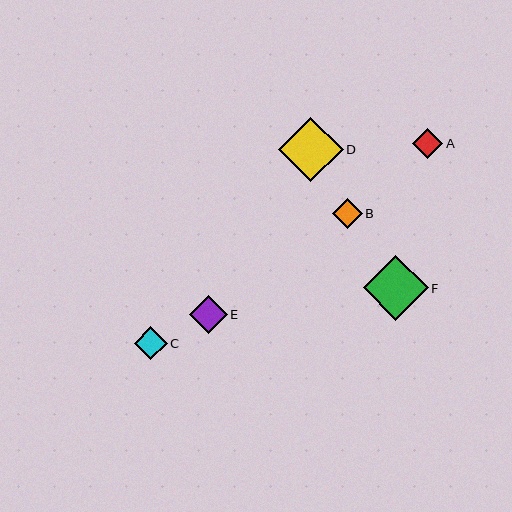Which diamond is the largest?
Diamond F is the largest with a size of approximately 65 pixels.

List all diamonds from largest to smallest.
From largest to smallest: F, D, E, C, A, B.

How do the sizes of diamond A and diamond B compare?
Diamond A and diamond B are approximately the same size.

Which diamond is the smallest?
Diamond B is the smallest with a size of approximately 30 pixels.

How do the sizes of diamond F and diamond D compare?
Diamond F and diamond D are approximately the same size.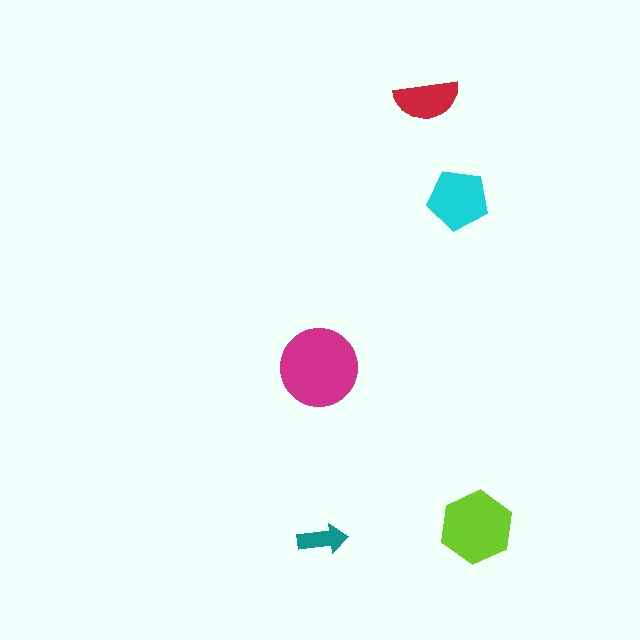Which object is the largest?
The magenta circle.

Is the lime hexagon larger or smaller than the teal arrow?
Larger.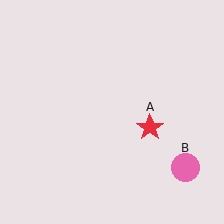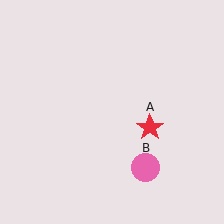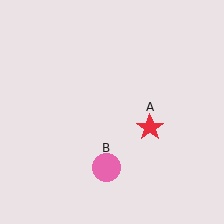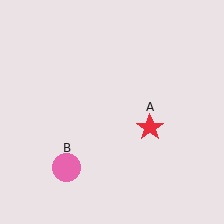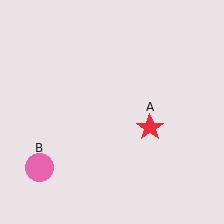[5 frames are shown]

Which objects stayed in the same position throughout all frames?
Red star (object A) remained stationary.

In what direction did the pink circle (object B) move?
The pink circle (object B) moved left.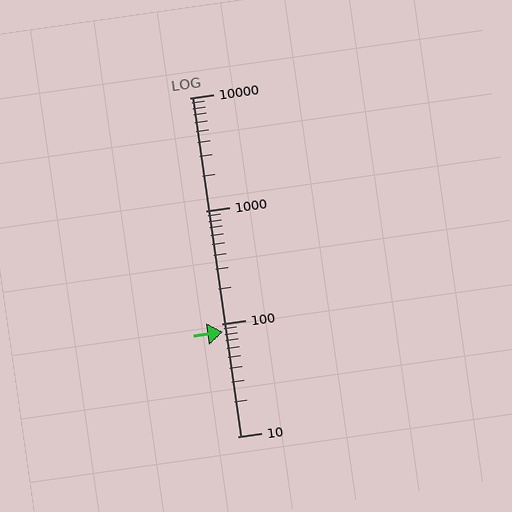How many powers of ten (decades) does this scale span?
The scale spans 3 decades, from 10 to 10000.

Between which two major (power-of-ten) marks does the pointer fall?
The pointer is between 10 and 100.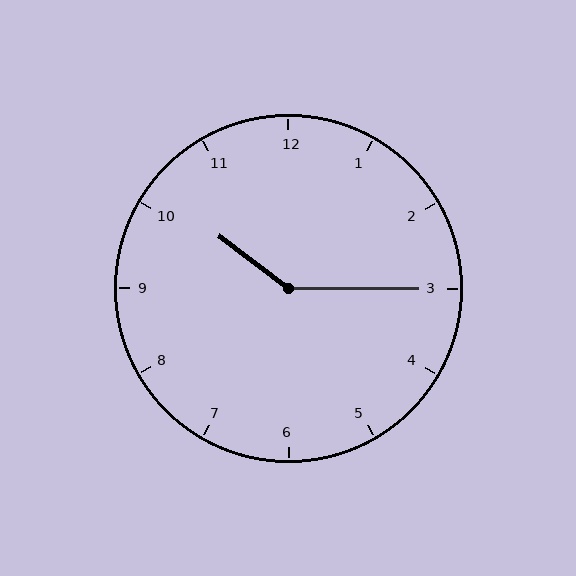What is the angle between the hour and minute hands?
Approximately 142 degrees.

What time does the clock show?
10:15.